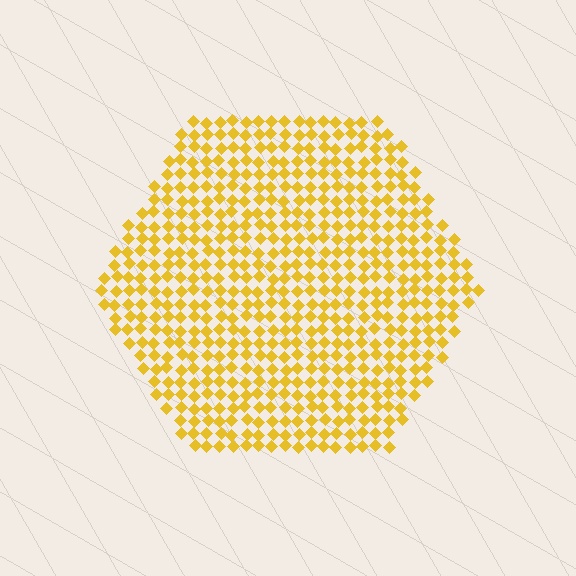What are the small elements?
The small elements are diamonds.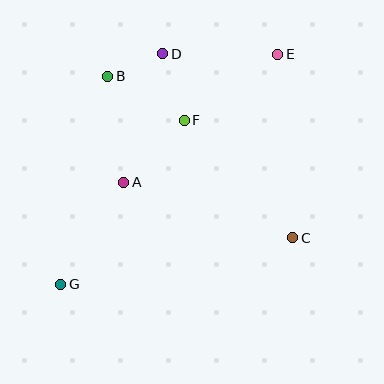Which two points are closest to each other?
Points B and D are closest to each other.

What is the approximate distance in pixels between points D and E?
The distance between D and E is approximately 115 pixels.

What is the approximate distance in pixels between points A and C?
The distance between A and C is approximately 178 pixels.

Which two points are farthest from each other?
Points E and G are farthest from each other.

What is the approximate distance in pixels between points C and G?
The distance between C and G is approximately 237 pixels.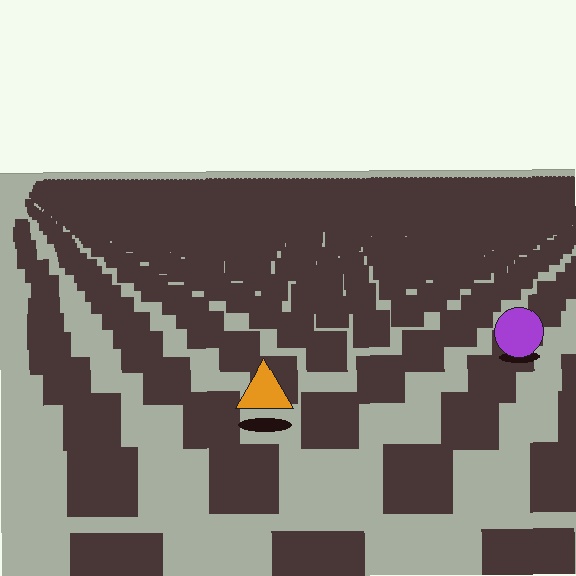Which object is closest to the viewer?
The orange triangle is closest. The texture marks near it are larger and more spread out.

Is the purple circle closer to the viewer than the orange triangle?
No. The orange triangle is closer — you can tell from the texture gradient: the ground texture is coarser near it.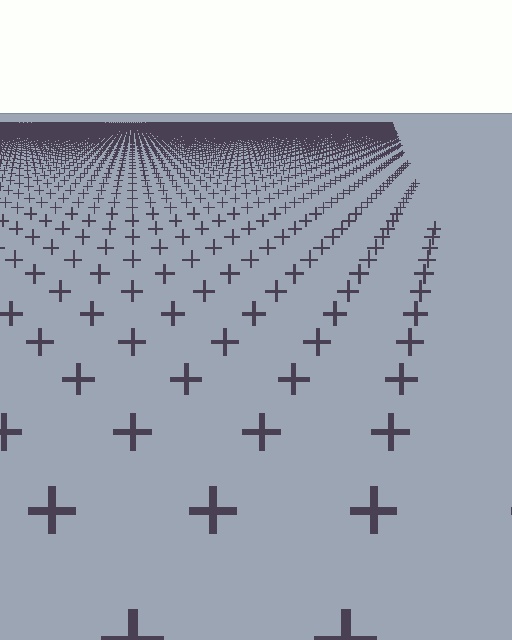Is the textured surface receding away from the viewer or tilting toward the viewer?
The surface is receding away from the viewer. Texture elements get smaller and denser toward the top.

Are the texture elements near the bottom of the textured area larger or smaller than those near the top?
Larger. Near the bottom, elements are closer to the viewer and appear at a bigger on-screen size.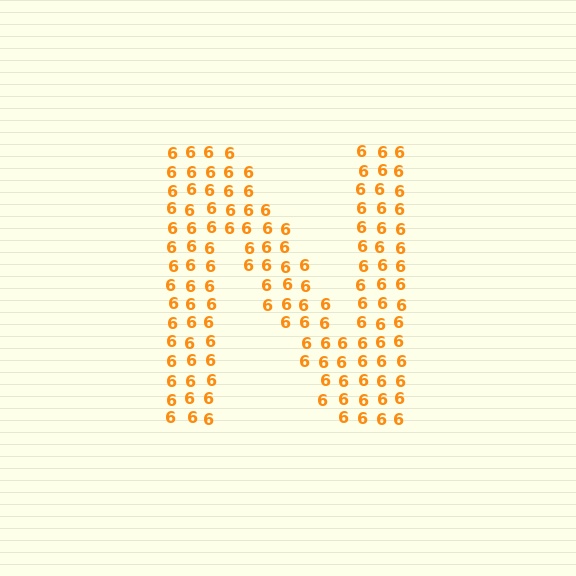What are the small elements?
The small elements are digit 6's.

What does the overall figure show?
The overall figure shows the letter N.